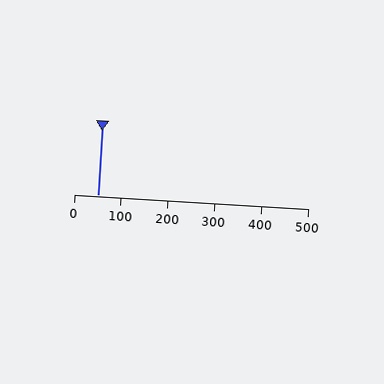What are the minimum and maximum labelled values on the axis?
The axis runs from 0 to 500.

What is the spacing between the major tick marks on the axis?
The major ticks are spaced 100 apart.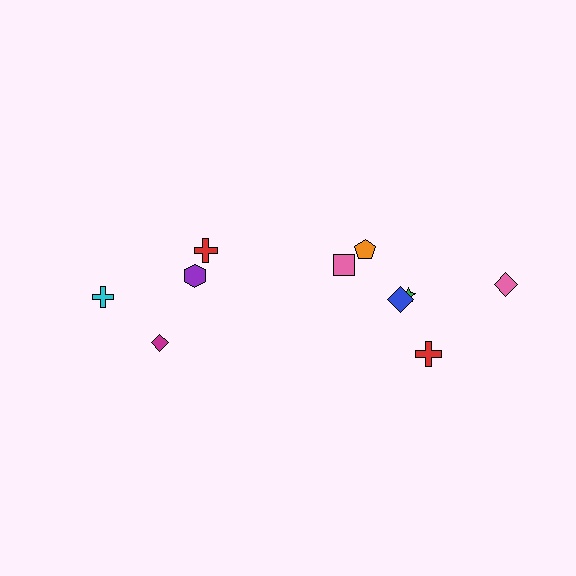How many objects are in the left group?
There are 4 objects.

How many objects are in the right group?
There are 6 objects.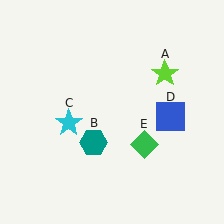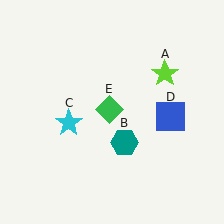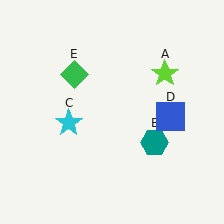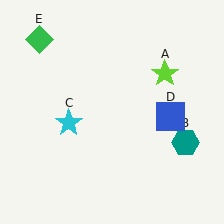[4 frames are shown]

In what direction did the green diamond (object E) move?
The green diamond (object E) moved up and to the left.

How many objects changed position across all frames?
2 objects changed position: teal hexagon (object B), green diamond (object E).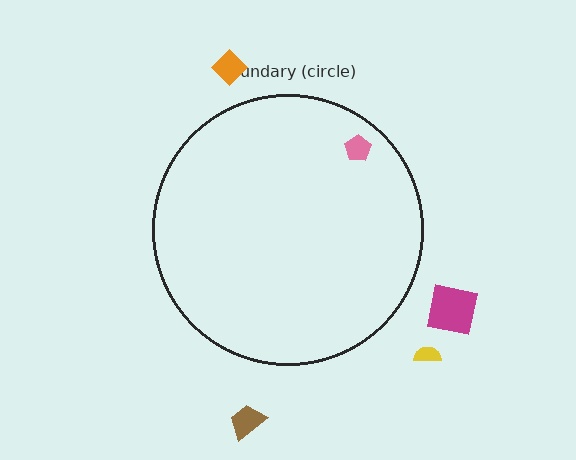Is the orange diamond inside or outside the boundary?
Outside.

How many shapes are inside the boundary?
1 inside, 4 outside.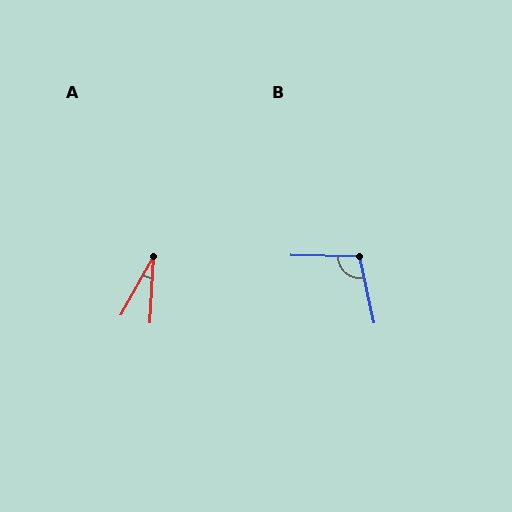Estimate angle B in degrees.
Approximately 104 degrees.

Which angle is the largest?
B, at approximately 104 degrees.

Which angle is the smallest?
A, at approximately 26 degrees.